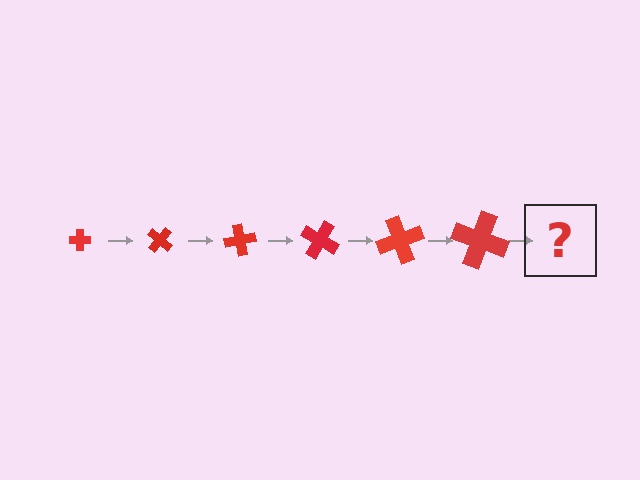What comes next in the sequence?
The next element should be a cross, larger than the previous one and rotated 240 degrees from the start.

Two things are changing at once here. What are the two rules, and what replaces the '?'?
The two rules are that the cross grows larger each step and it rotates 40 degrees each step. The '?' should be a cross, larger than the previous one and rotated 240 degrees from the start.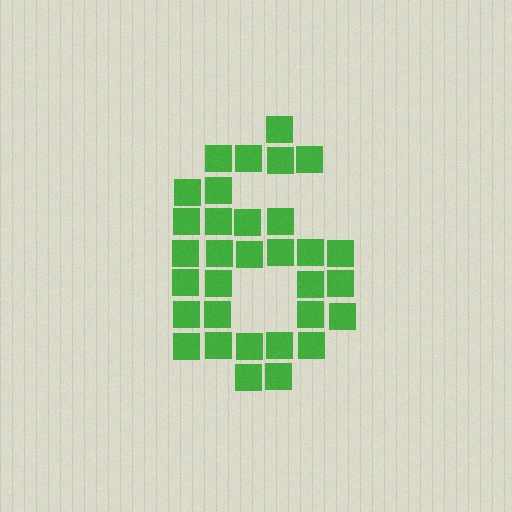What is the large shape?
The large shape is the digit 6.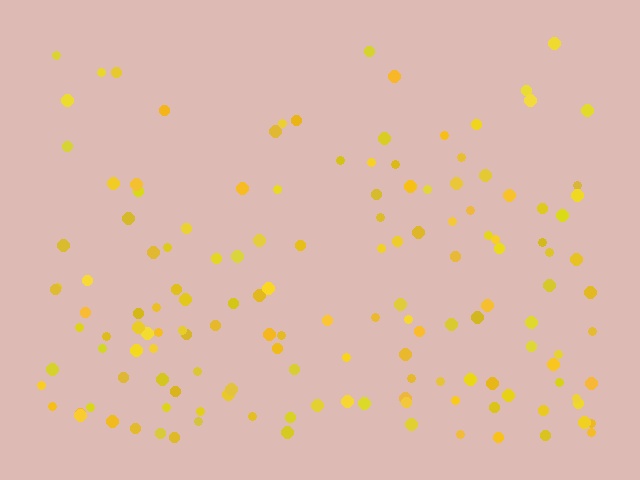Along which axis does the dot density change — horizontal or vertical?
Vertical.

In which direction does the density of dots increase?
From top to bottom, with the bottom side densest.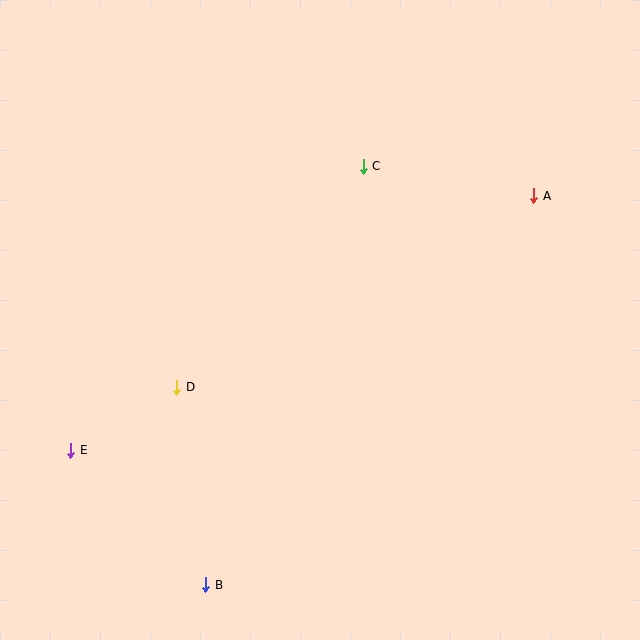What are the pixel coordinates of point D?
Point D is at (177, 387).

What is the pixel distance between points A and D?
The distance between A and D is 405 pixels.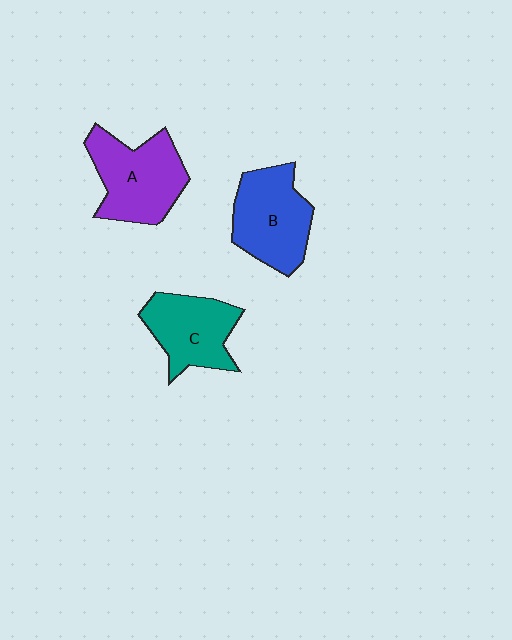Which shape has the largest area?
Shape A (purple).